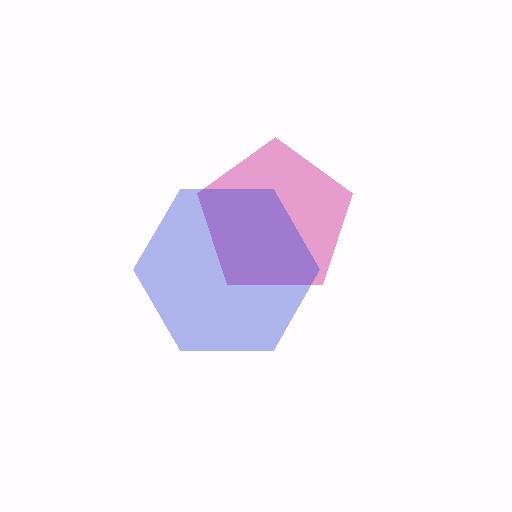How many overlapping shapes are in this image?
There are 2 overlapping shapes in the image.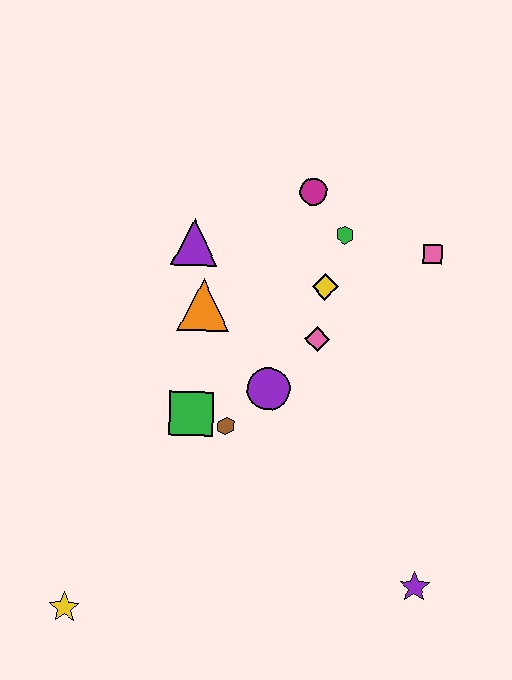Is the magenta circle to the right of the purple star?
No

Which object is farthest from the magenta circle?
The yellow star is farthest from the magenta circle.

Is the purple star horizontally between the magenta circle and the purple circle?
No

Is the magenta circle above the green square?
Yes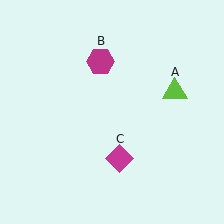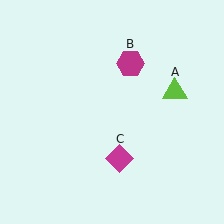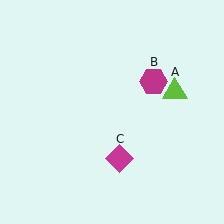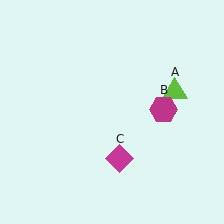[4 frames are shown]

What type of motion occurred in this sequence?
The magenta hexagon (object B) rotated clockwise around the center of the scene.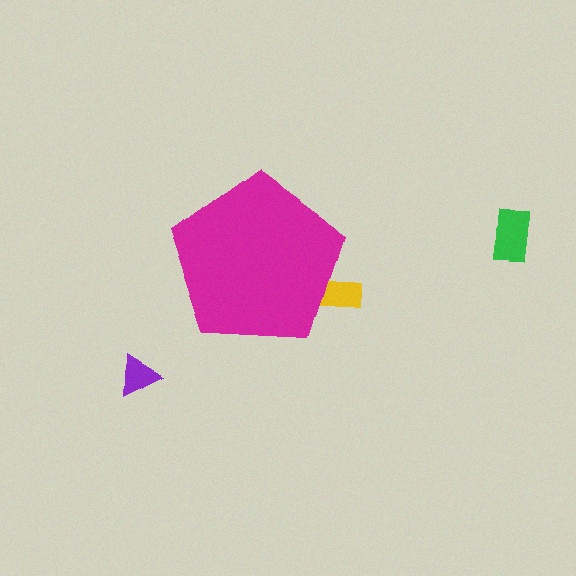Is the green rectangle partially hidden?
No, the green rectangle is fully visible.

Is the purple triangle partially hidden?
No, the purple triangle is fully visible.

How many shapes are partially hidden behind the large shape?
1 shape is partially hidden.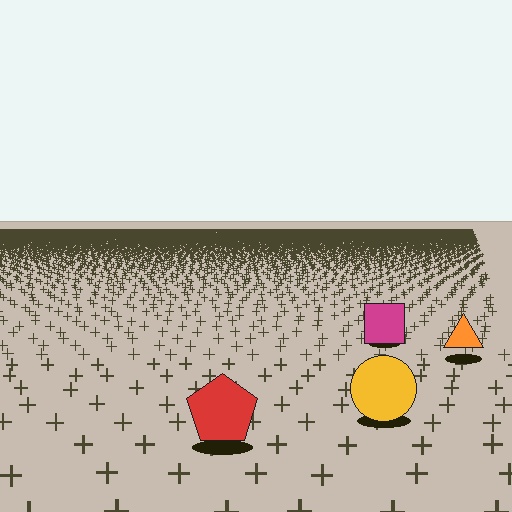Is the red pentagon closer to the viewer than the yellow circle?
Yes. The red pentagon is closer — you can tell from the texture gradient: the ground texture is coarser near it.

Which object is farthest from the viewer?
The magenta square is farthest from the viewer. It appears smaller and the ground texture around it is denser.